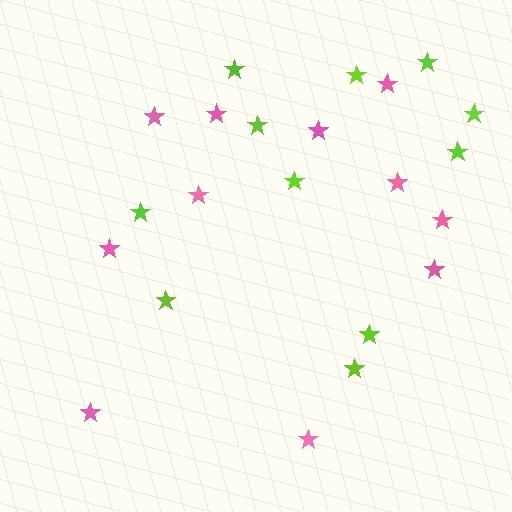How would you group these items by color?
There are 2 groups: one group of pink stars (11) and one group of lime stars (11).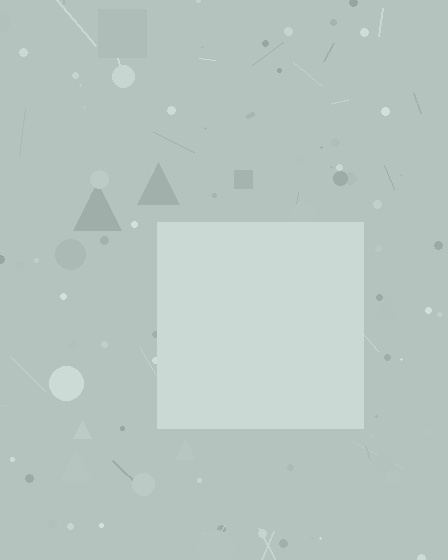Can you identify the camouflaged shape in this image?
The camouflaged shape is a square.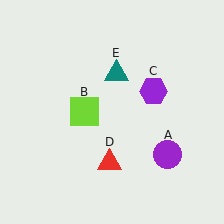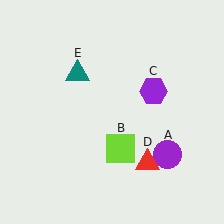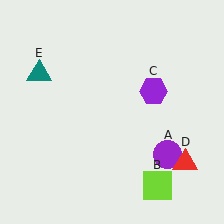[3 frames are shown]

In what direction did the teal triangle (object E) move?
The teal triangle (object E) moved left.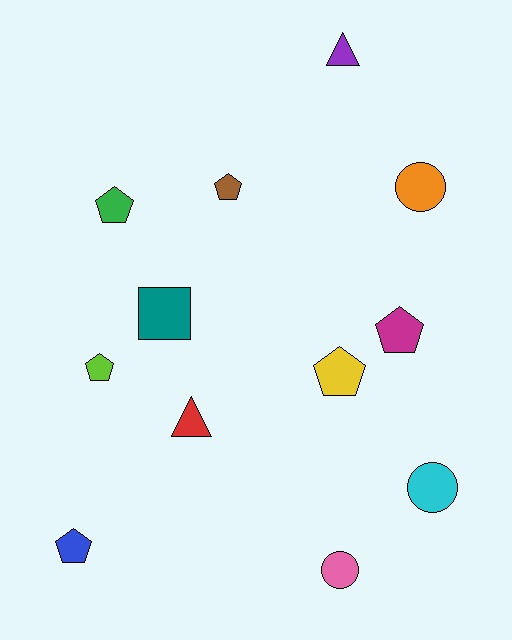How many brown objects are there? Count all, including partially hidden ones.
There is 1 brown object.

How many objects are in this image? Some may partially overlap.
There are 12 objects.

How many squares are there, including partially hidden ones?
There is 1 square.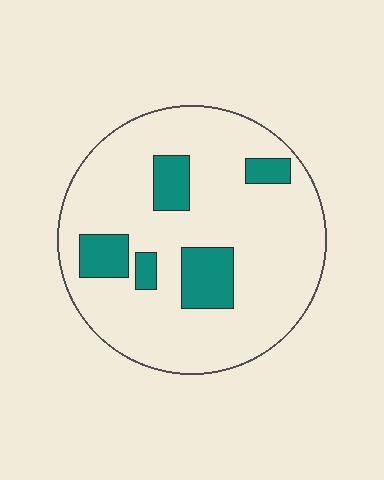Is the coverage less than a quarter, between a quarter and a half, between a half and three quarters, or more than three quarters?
Less than a quarter.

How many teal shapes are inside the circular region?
5.